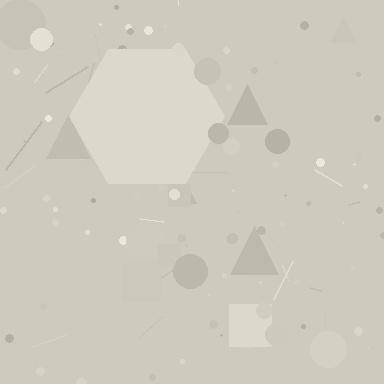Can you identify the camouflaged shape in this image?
The camouflaged shape is a hexagon.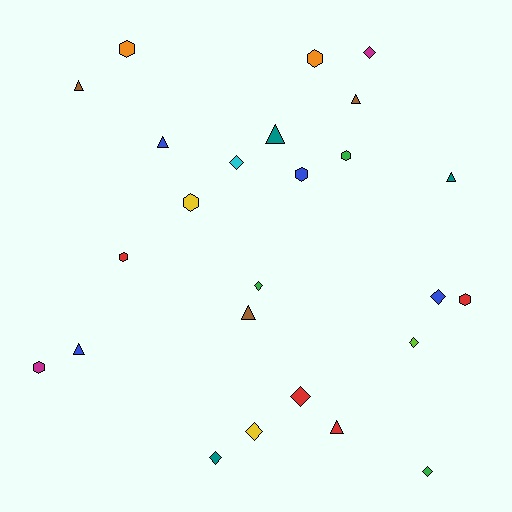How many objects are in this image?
There are 25 objects.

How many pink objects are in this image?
There are no pink objects.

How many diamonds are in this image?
There are 9 diamonds.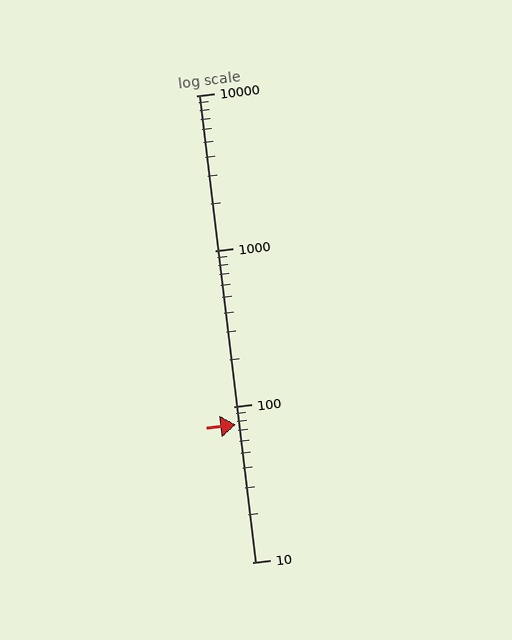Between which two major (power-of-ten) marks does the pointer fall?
The pointer is between 10 and 100.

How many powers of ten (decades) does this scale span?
The scale spans 3 decades, from 10 to 10000.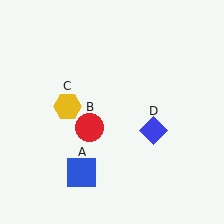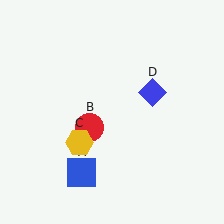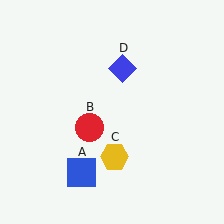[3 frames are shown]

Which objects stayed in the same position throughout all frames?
Blue square (object A) and red circle (object B) remained stationary.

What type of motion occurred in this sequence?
The yellow hexagon (object C), blue diamond (object D) rotated counterclockwise around the center of the scene.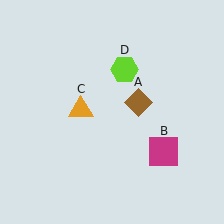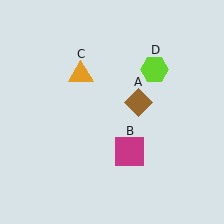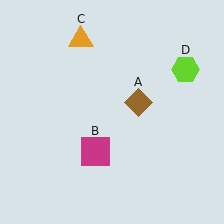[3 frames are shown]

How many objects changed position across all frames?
3 objects changed position: magenta square (object B), orange triangle (object C), lime hexagon (object D).